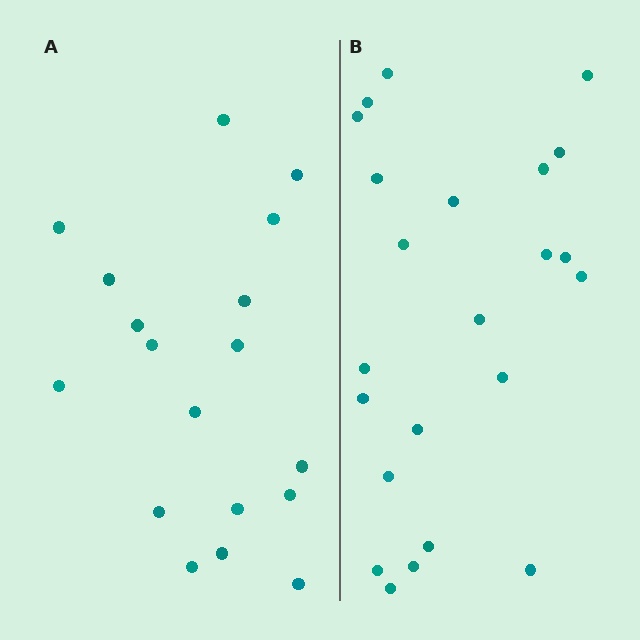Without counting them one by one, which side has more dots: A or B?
Region B (the right region) has more dots.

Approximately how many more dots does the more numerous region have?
Region B has about 5 more dots than region A.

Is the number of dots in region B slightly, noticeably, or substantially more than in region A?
Region B has noticeably more, but not dramatically so. The ratio is roughly 1.3 to 1.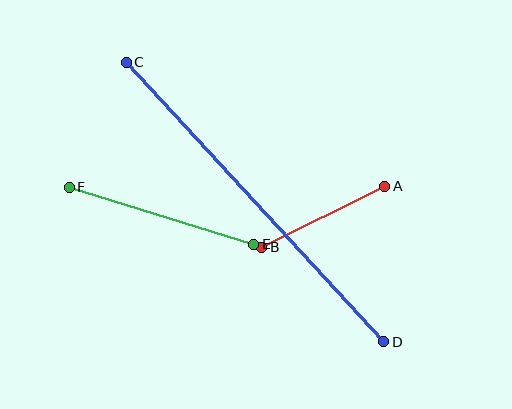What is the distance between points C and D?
The distance is approximately 380 pixels.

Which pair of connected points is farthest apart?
Points C and D are farthest apart.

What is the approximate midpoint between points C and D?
The midpoint is at approximately (255, 202) pixels.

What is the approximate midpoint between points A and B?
The midpoint is at approximately (323, 217) pixels.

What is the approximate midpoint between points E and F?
The midpoint is at approximately (162, 216) pixels.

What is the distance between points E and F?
The distance is approximately 193 pixels.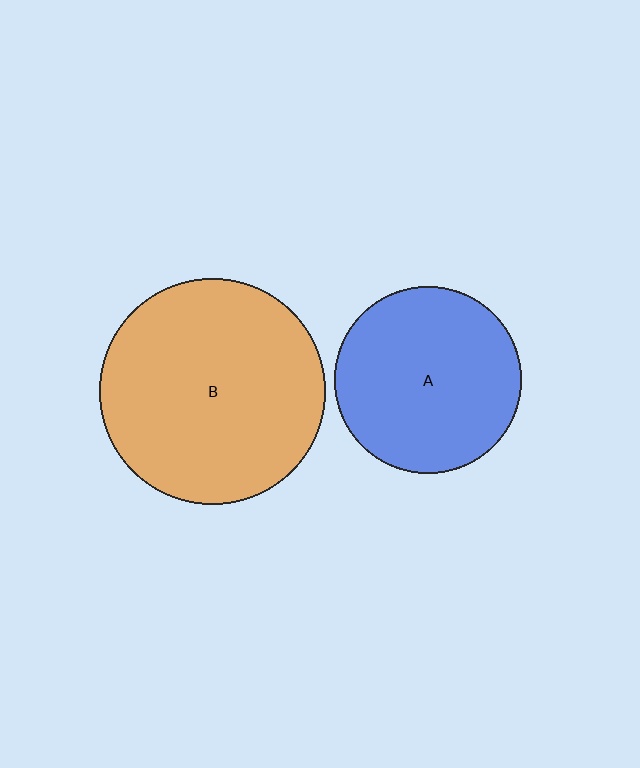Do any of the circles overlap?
No, none of the circles overlap.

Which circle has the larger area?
Circle B (orange).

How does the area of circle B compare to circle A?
Approximately 1.5 times.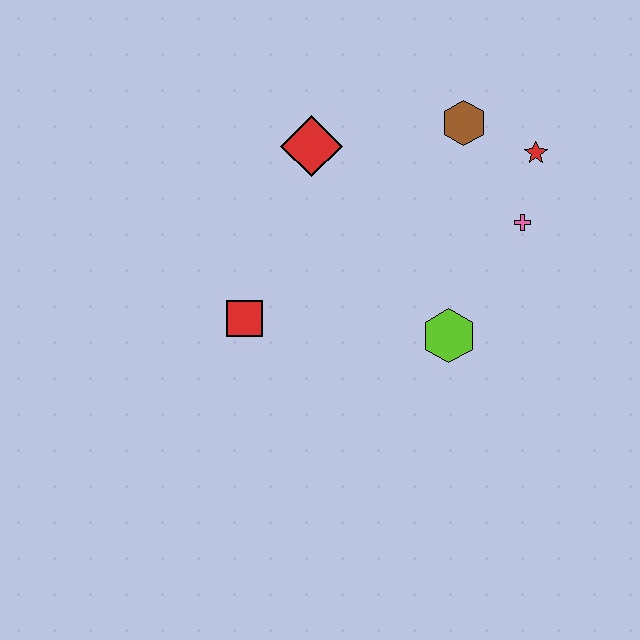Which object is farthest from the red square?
The red star is farthest from the red square.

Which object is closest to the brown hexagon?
The red star is closest to the brown hexagon.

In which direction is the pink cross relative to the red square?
The pink cross is to the right of the red square.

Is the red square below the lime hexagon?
No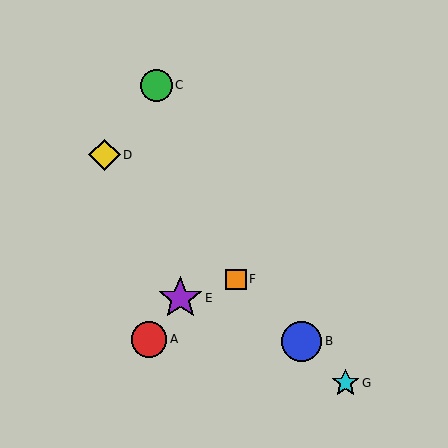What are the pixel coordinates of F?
Object F is at (236, 279).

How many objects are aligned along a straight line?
4 objects (B, D, F, G) are aligned along a straight line.